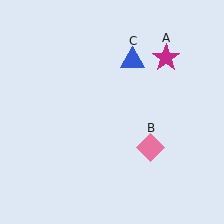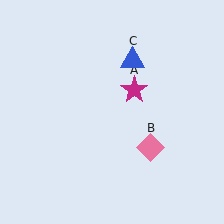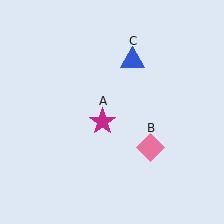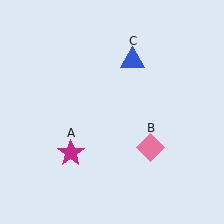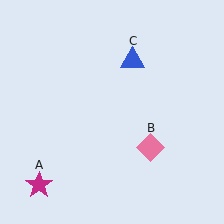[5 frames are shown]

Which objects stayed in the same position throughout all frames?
Pink diamond (object B) and blue triangle (object C) remained stationary.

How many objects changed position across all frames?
1 object changed position: magenta star (object A).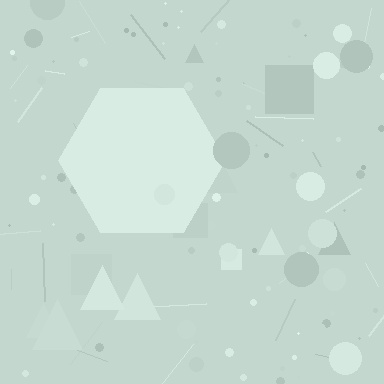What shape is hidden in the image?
A hexagon is hidden in the image.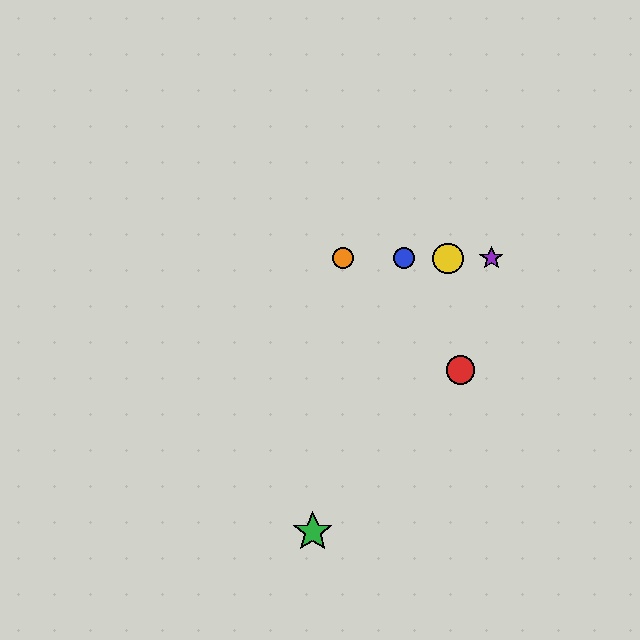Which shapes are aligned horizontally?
The blue circle, the yellow circle, the purple star, the orange circle are aligned horizontally.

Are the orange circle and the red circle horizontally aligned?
No, the orange circle is at y≈258 and the red circle is at y≈370.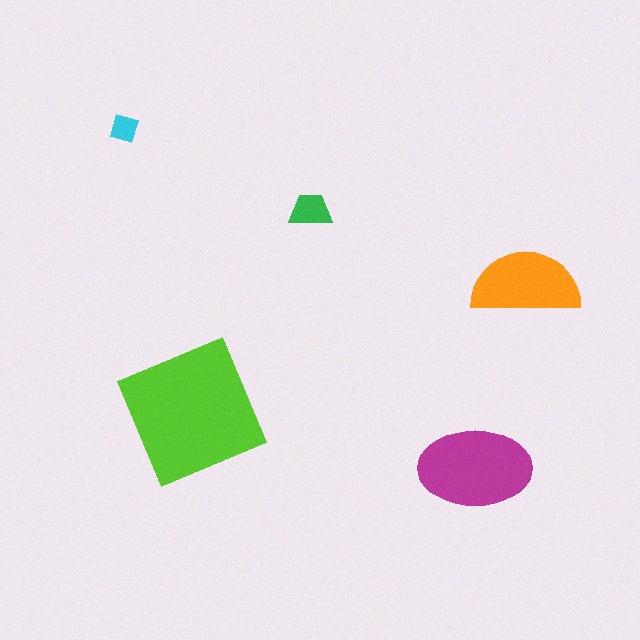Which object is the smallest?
The cyan diamond.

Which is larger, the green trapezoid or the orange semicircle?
The orange semicircle.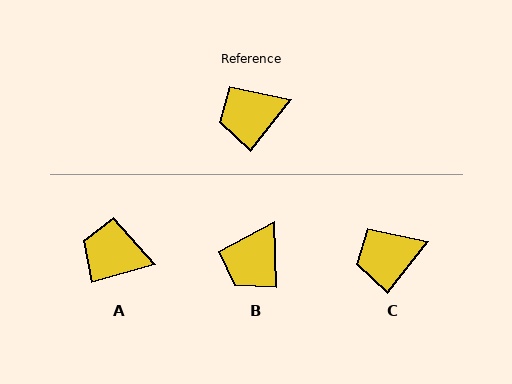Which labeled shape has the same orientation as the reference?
C.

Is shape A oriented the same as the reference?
No, it is off by about 37 degrees.